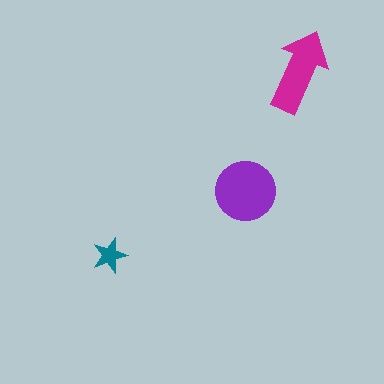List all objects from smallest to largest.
The teal star, the magenta arrow, the purple circle.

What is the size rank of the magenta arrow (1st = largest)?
2nd.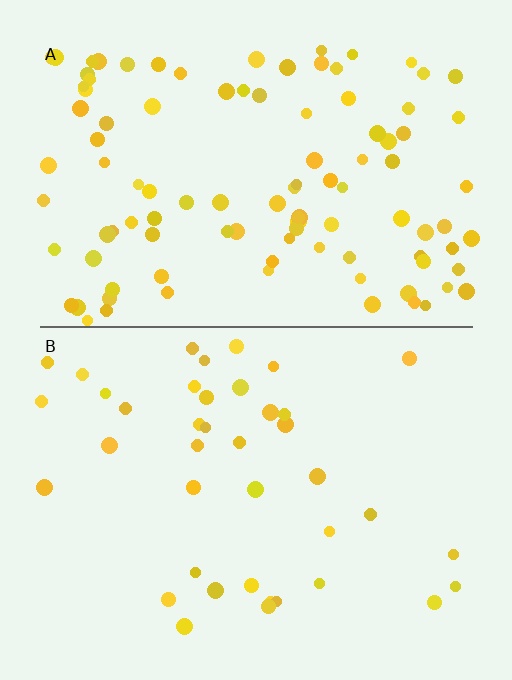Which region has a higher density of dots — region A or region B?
A (the top).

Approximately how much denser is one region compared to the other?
Approximately 2.6× — region A over region B.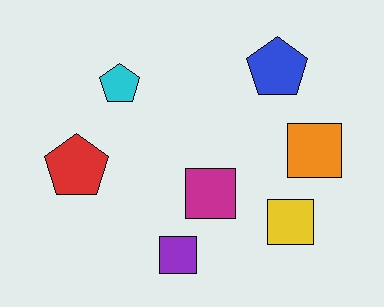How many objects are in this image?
There are 7 objects.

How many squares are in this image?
There are 4 squares.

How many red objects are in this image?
There is 1 red object.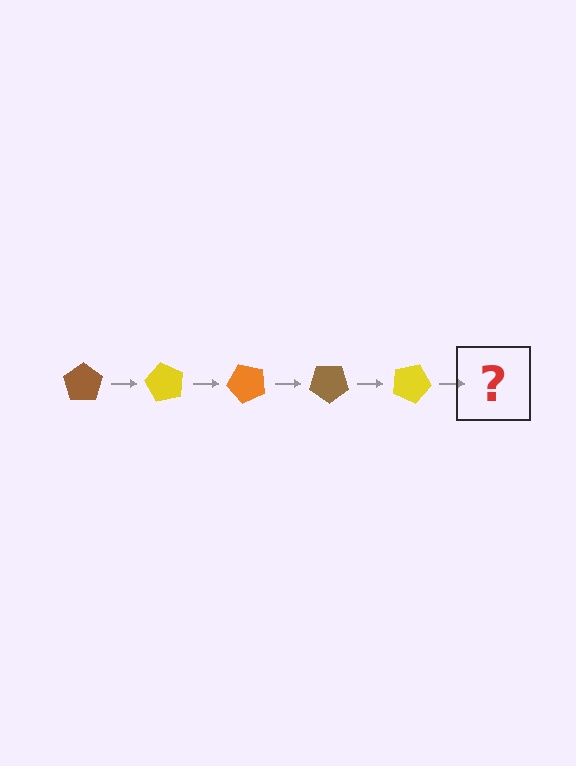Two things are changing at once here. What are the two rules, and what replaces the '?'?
The two rules are that it rotates 60 degrees each step and the color cycles through brown, yellow, and orange. The '?' should be an orange pentagon, rotated 300 degrees from the start.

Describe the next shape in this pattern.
It should be an orange pentagon, rotated 300 degrees from the start.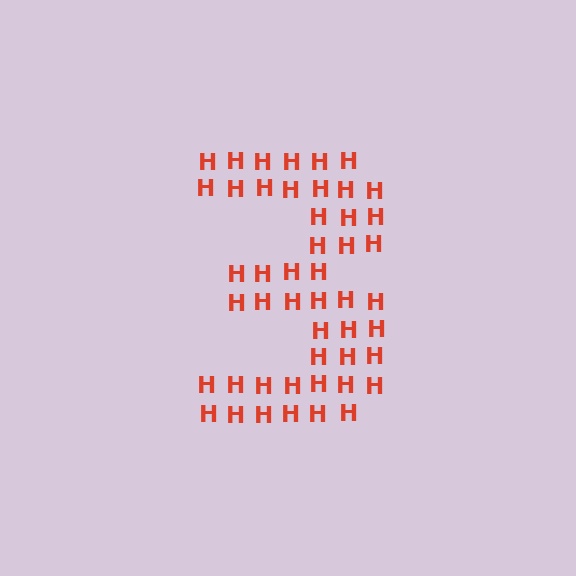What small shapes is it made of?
It is made of small letter H's.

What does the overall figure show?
The overall figure shows the digit 3.